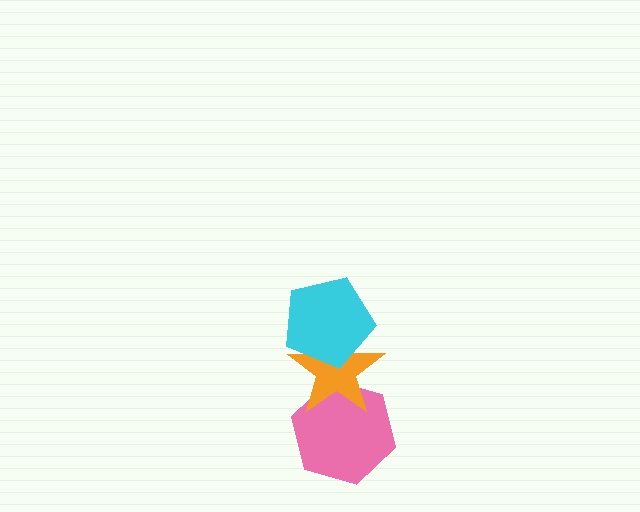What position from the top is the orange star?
The orange star is 2nd from the top.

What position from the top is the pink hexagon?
The pink hexagon is 3rd from the top.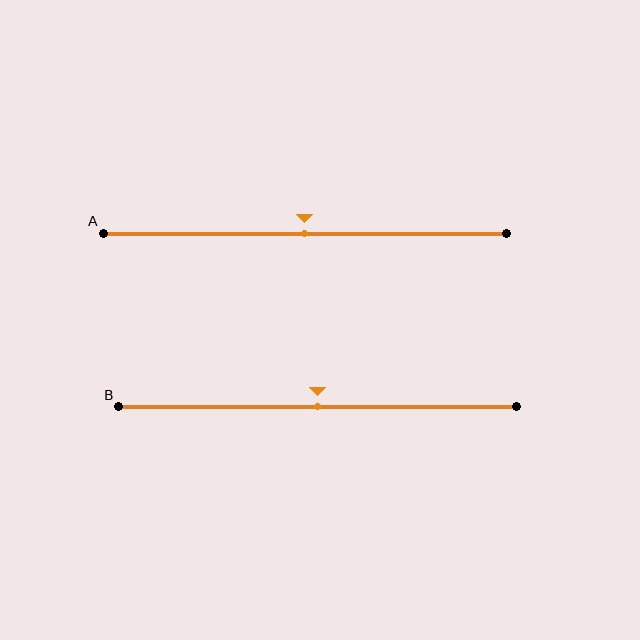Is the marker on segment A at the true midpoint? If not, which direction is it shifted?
Yes, the marker on segment A is at the true midpoint.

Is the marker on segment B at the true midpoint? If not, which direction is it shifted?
Yes, the marker on segment B is at the true midpoint.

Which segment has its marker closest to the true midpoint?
Segment A has its marker closest to the true midpoint.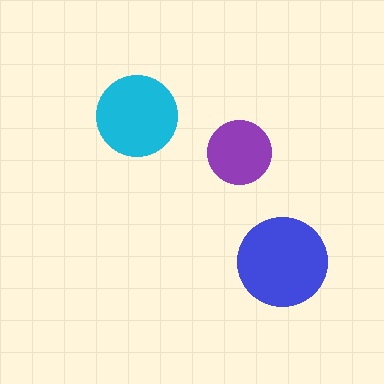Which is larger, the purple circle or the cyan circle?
The cyan one.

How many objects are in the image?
There are 3 objects in the image.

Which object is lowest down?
The blue circle is bottommost.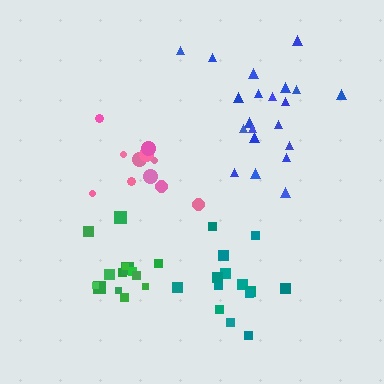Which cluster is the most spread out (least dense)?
Pink.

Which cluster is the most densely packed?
Green.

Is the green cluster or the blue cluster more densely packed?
Green.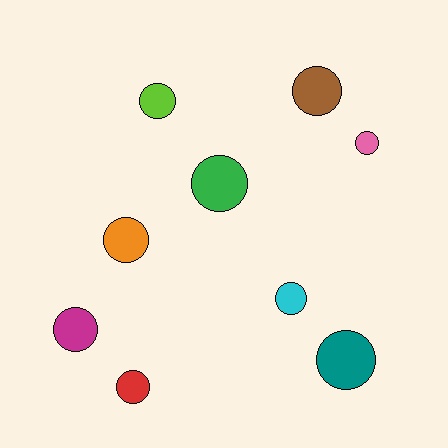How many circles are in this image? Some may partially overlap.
There are 9 circles.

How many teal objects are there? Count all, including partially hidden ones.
There is 1 teal object.